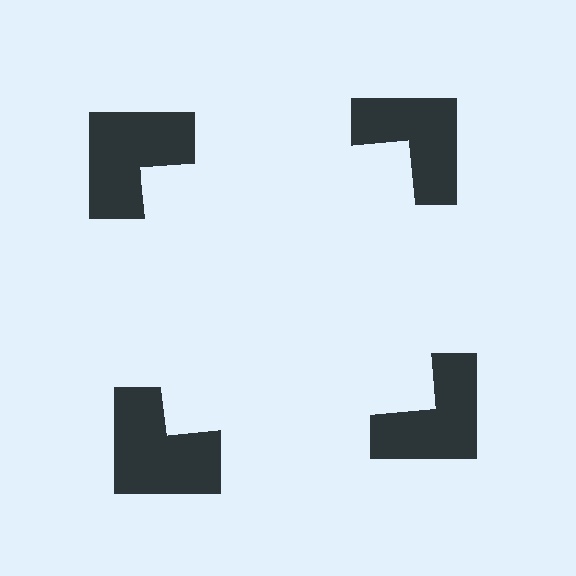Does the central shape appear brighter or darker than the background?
It typically appears slightly brighter than the background, even though no actual brightness change is drawn.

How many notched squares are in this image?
There are 4 — one at each vertex of the illusory square.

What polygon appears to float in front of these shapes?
An illusory square — its edges are inferred from the aligned wedge cuts in the notched squares, not physically drawn.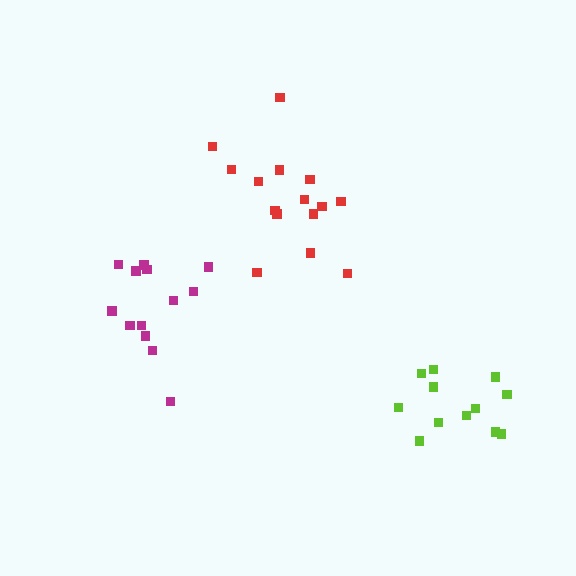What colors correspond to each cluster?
The clusters are colored: red, magenta, lime.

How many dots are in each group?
Group 1: 15 dots, Group 2: 13 dots, Group 3: 12 dots (40 total).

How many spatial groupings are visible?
There are 3 spatial groupings.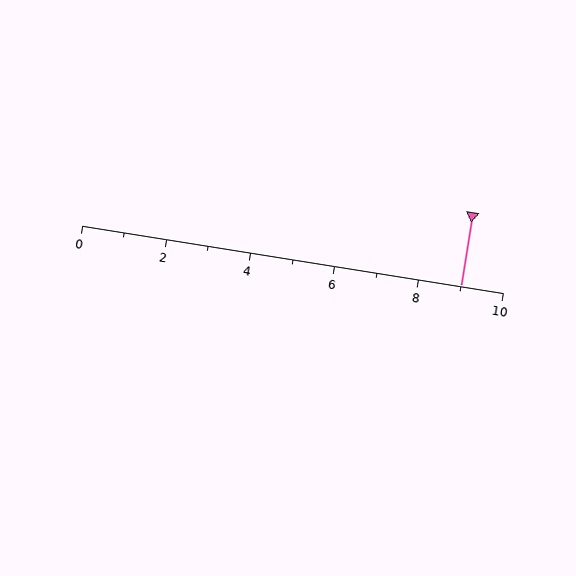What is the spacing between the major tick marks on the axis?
The major ticks are spaced 2 apart.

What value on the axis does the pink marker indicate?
The marker indicates approximately 9.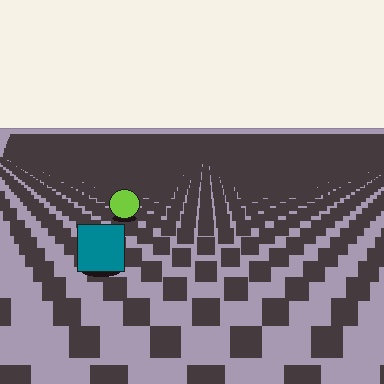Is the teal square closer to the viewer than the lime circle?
Yes. The teal square is closer — you can tell from the texture gradient: the ground texture is coarser near it.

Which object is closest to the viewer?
The teal square is closest. The texture marks near it are larger and more spread out.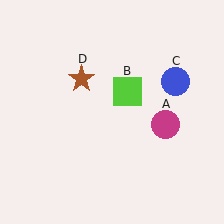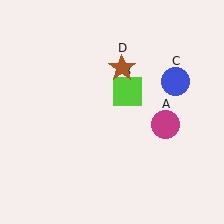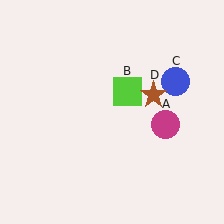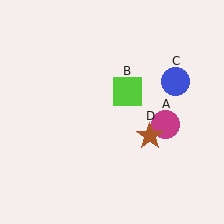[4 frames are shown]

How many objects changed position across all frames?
1 object changed position: brown star (object D).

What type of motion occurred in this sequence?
The brown star (object D) rotated clockwise around the center of the scene.